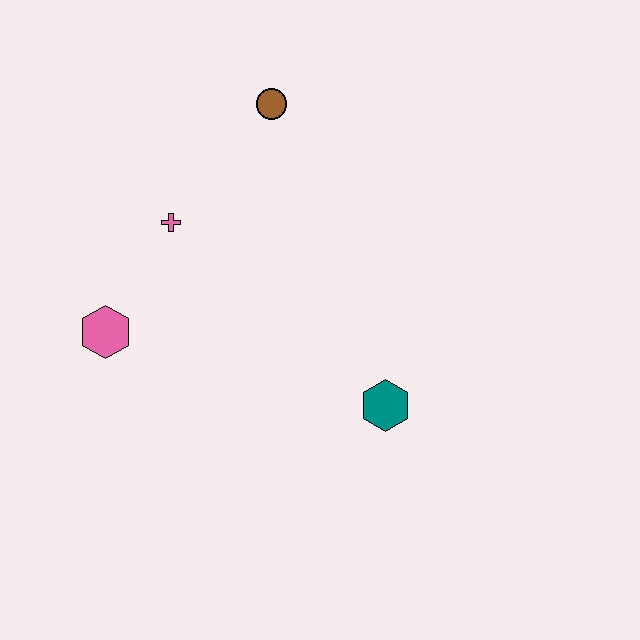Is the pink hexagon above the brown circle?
No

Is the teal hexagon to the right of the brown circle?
Yes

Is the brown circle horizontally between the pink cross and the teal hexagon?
Yes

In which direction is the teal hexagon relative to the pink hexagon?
The teal hexagon is to the right of the pink hexagon.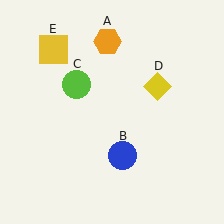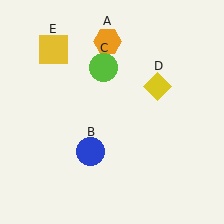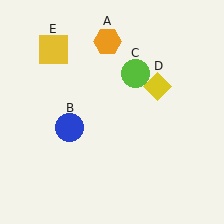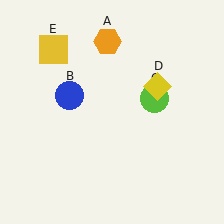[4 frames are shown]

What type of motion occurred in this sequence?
The blue circle (object B), lime circle (object C) rotated clockwise around the center of the scene.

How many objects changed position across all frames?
2 objects changed position: blue circle (object B), lime circle (object C).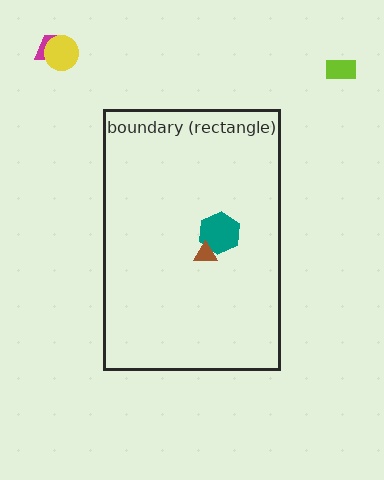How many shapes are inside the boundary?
2 inside, 3 outside.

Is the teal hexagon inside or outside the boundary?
Inside.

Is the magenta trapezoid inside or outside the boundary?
Outside.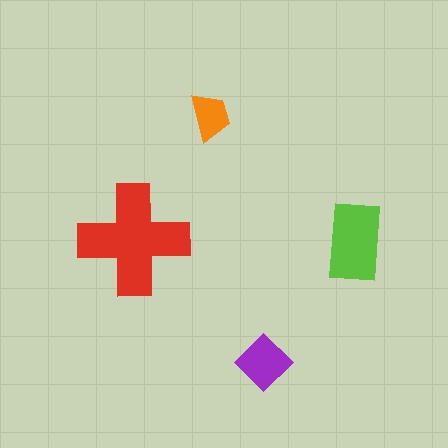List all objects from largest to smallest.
The red cross, the lime rectangle, the purple diamond, the orange trapezoid.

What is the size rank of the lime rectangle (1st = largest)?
2nd.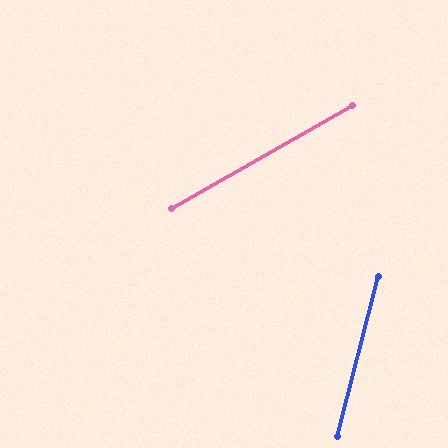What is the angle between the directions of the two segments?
Approximately 46 degrees.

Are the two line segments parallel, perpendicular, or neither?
Neither parallel nor perpendicular — they differ by about 46°.